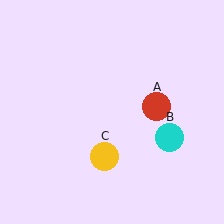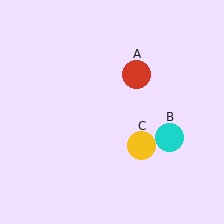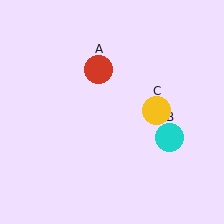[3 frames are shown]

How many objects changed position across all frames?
2 objects changed position: red circle (object A), yellow circle (object C).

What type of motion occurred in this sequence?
The red circle (object A), yellow circle (object C) rotated counterclockwise around the center of the scene.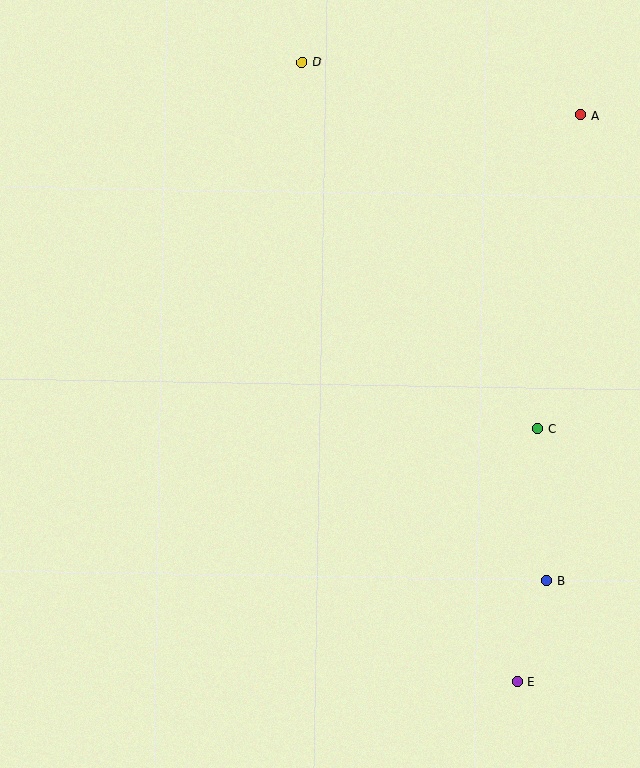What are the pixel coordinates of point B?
Point B is at (547, 580).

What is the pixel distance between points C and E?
The distance between C and E is 254 pixels.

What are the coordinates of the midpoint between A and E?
The midpoint between A and E is at (549, 399).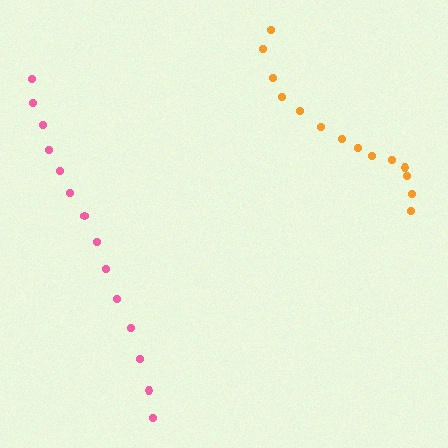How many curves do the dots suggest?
There are 2 distinct paths.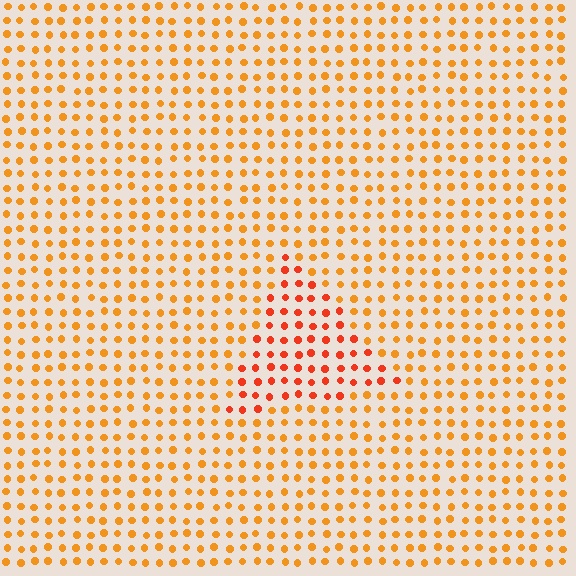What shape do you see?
I see a triangle.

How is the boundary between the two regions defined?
The boundary is defined purely by a slight shift in hue (about 26 degrees). Spacing, size, and orientation are identical on both sides.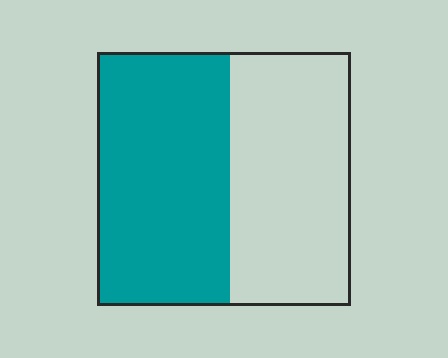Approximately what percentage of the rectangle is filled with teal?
Approximately 50%.